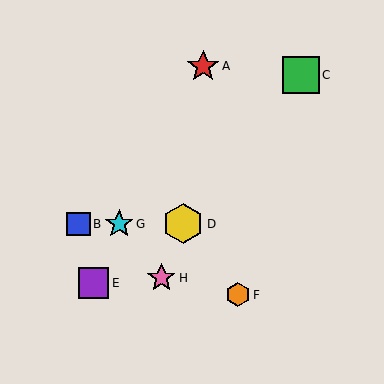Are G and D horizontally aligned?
Yes, both are at y≈224.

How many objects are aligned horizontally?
3 objects (B, D, G) are aligned horizontally.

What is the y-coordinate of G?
Object G is at y≈224.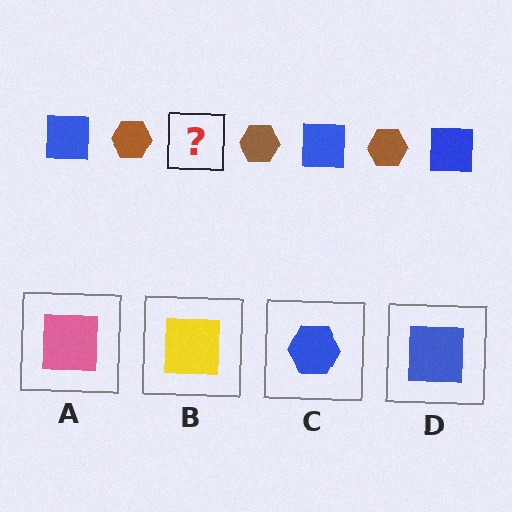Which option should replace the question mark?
Option D.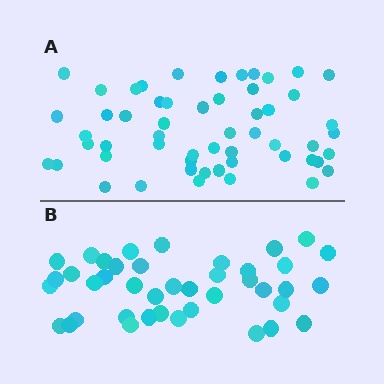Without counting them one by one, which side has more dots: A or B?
Region A (the top region) has more dots.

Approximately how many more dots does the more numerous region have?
Region A has approximately 15 more dots than region B.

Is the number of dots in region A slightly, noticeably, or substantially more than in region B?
Region A has noticeably more, but not dramatically so. The ratio is roughly 1.3 to 1.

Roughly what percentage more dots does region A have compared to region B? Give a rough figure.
About 35% more.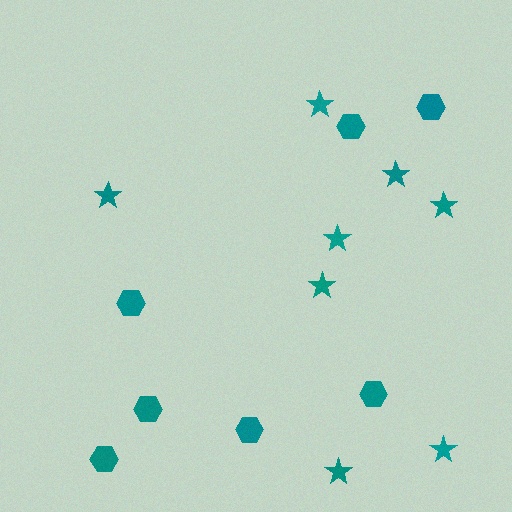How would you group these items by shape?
There are 2 groups: one group of hexagons (7) and one group of stars (8).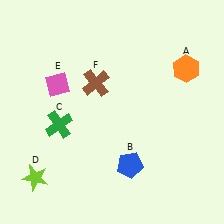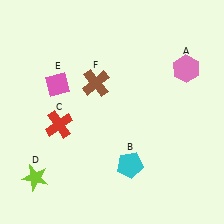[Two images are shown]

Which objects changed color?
A changed from orange to pink. B changed from blue to cyan. C changed from green to red.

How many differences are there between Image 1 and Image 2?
There are 3 differences between the two images.